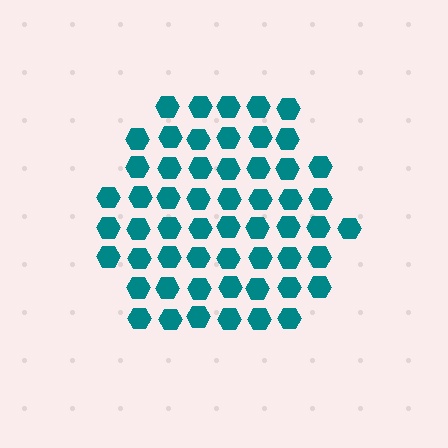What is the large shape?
The large shape is a hexagon.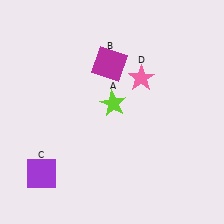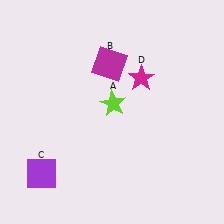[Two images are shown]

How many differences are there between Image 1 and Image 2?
There is 1 difference between the two images.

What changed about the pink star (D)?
In Image 1, D is pink. In Image 2, it changed to magenta.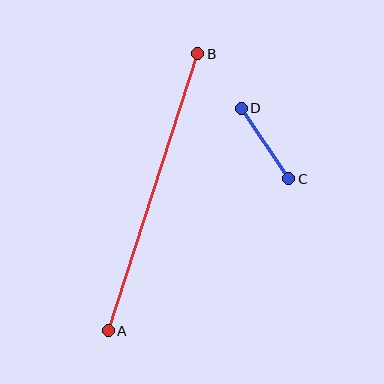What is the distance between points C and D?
The distance is approximately 85 pixels.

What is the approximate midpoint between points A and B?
The midpoint is at approximately (153, 192) pixels.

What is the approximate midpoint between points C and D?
The midpoint is at approximately (265, 144) pixels.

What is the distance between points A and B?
The distance is approximately 291 pixels.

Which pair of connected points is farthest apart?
Points A and B are farthest apart.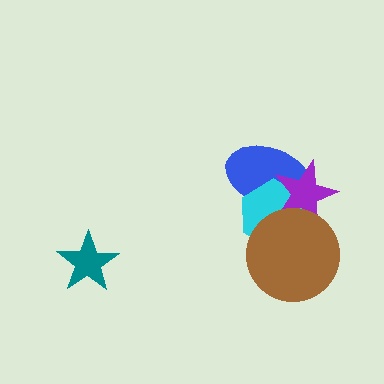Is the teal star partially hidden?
No, no other shape covers it.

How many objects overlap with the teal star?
0 objects overlap with the teal star.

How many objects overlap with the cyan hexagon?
3 objects overlap with the cyan hexagon.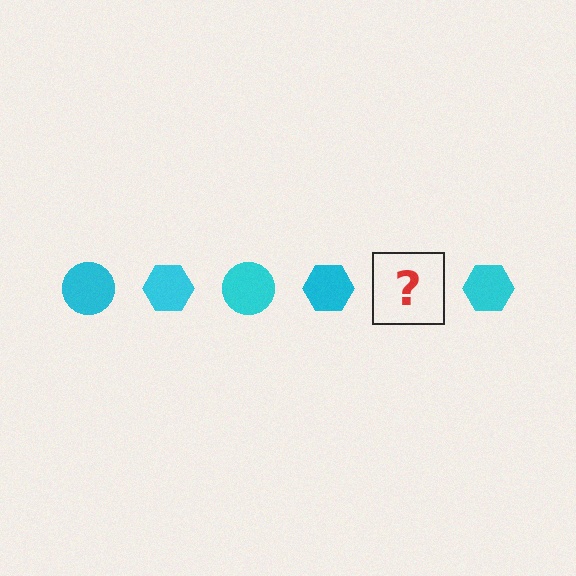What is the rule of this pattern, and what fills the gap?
The rule is that the pattern cycles through circle, hexagon shapes in cyan. The gap should be filled with a cyan circle.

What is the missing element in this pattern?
The missing element is a cyan circle.